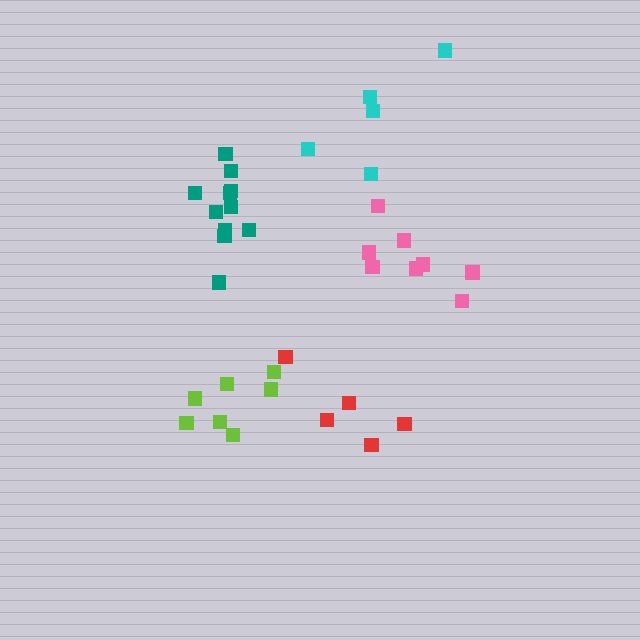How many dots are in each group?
Group 1: 5 dots, Group 2: 11 dots, Group 3: 5 dots, Group 4: 7 dots, Group 5: 8 dots (36 total).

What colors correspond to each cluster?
The clusters are colored: red, teal, cyan, lime, pink.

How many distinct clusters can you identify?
There are 5 distinct clusters.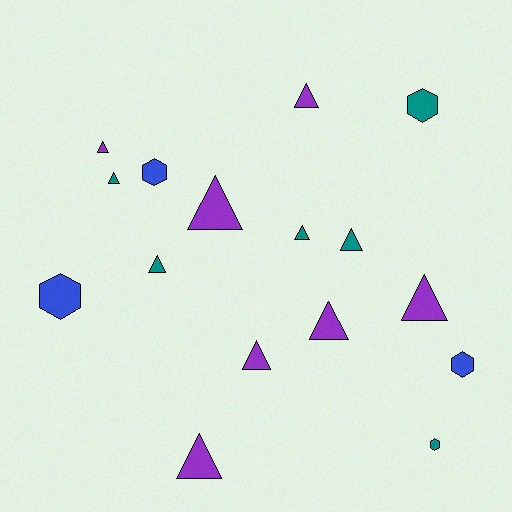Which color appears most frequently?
Purple, with 7 objects.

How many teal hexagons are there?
There are 2 teal hexagons.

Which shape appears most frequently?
Triangle, with 11 objects.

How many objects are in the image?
There are 16 objects.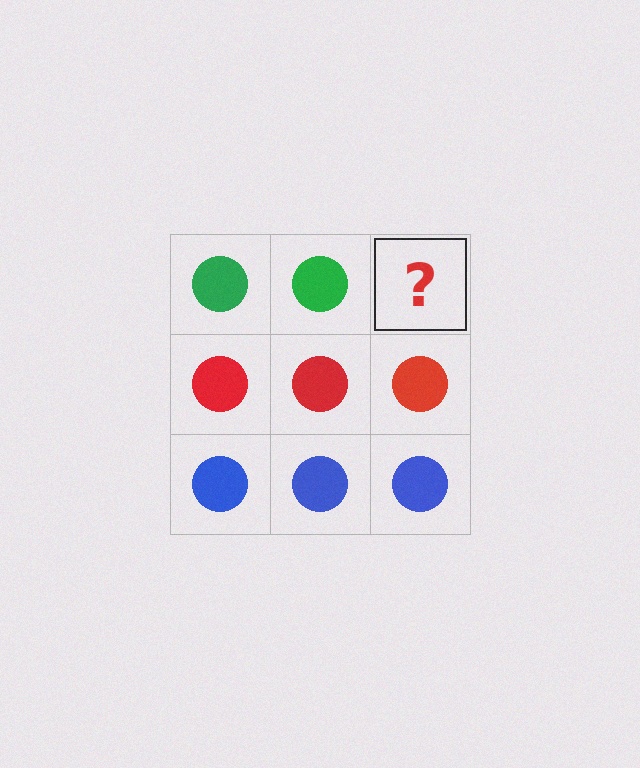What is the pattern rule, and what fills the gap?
The rule is that each row has a consistent color. The gap should be filled with a green circle.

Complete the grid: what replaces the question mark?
The question mark should be replaced with a green circle.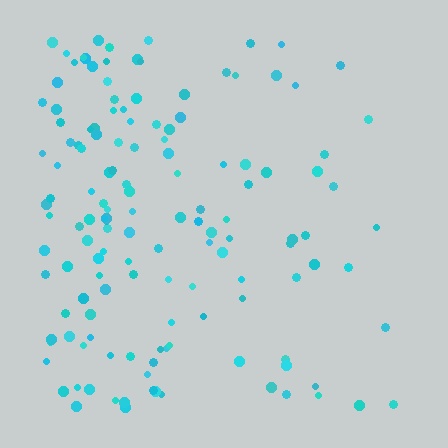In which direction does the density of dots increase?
From right to left, with the left side densest.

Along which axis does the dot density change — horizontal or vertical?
Horizontal.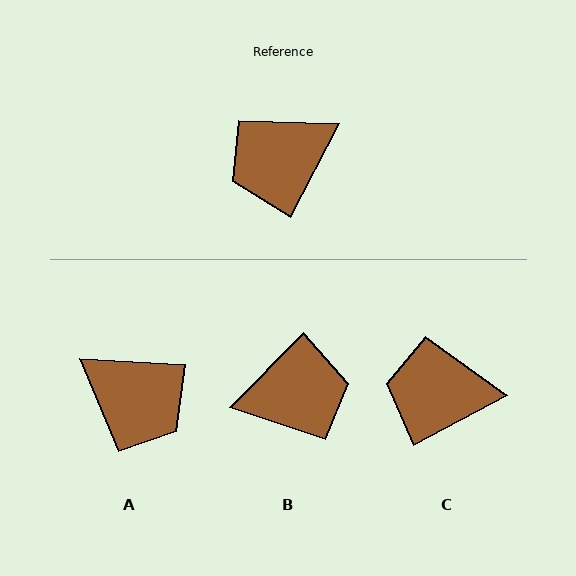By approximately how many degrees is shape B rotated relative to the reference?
Approximately 163 degrees counter-clockwise.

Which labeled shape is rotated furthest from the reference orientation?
B, about 163 degrees away.